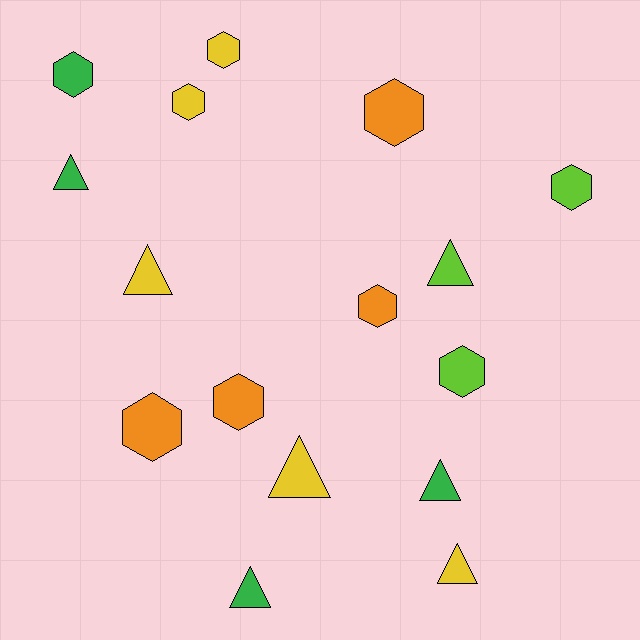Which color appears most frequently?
Yellow, with 5 objects.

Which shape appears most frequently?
Hexagon, with 9 objects.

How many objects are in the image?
There are 16 objects.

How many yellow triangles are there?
There are 3 yellow triangles.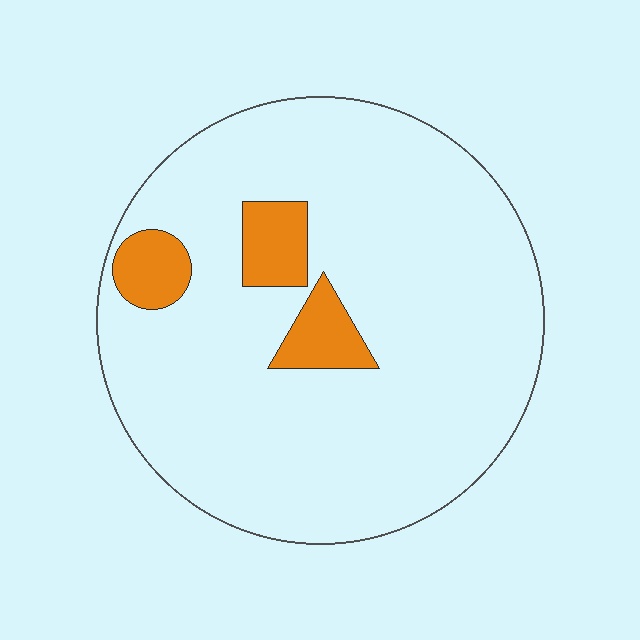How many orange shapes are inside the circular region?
3.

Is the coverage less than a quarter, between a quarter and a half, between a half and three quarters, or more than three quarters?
Less than a quarter.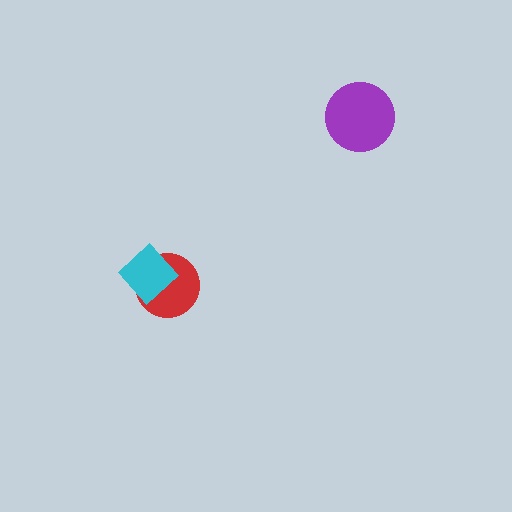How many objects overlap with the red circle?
1 object overlaps with the red circle.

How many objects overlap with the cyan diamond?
1 object overlaps with the cyan diamond.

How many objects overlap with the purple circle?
0 objects overlap with the purple circle.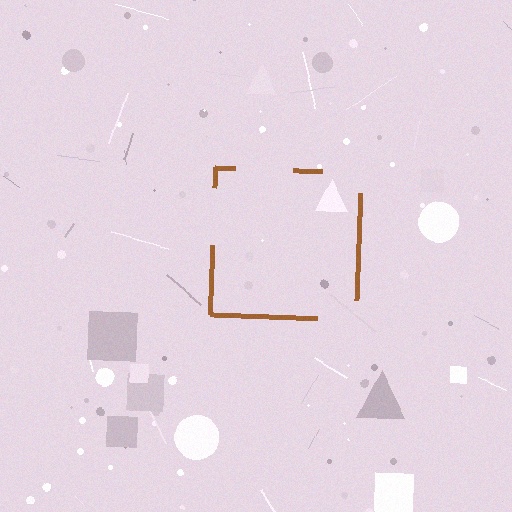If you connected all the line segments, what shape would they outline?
They would outline a square.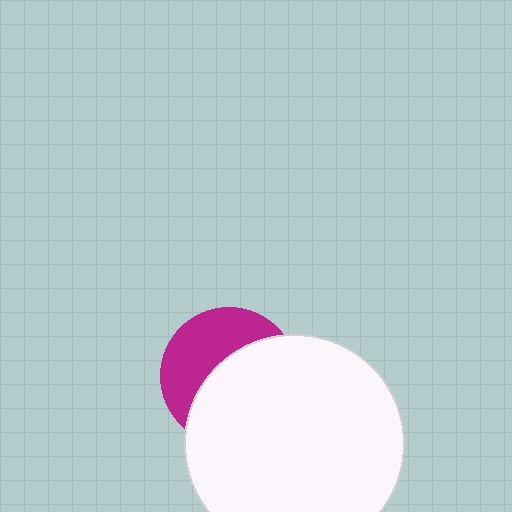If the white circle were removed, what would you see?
You would see the complete magenta circle.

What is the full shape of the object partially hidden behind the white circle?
The partially hidden object is a magenta circle.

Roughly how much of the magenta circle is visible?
A small part of it is visible (roughly 43%).